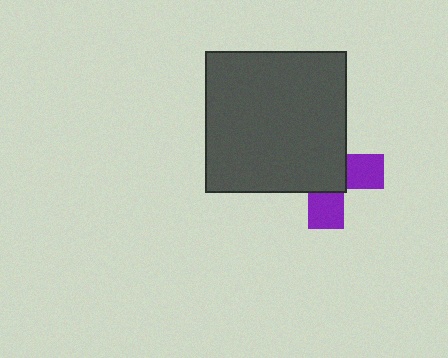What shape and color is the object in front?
The object in front is a dark gray square.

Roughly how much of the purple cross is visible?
A small part of it is visible (roughly 37%).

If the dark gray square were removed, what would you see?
You would see the complete purple cross.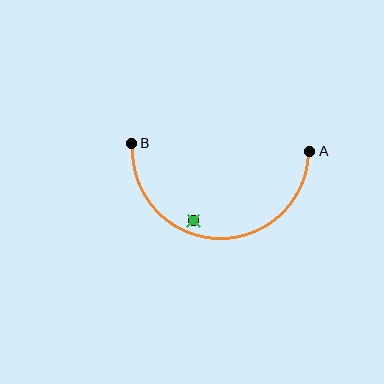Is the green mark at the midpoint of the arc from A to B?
No — the green mark does not lie on the arc at all. It sits slightly inside the curve.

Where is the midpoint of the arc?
The arc midpoint is the point on the curve farthest from the straight line joining A and B. It sits below that line.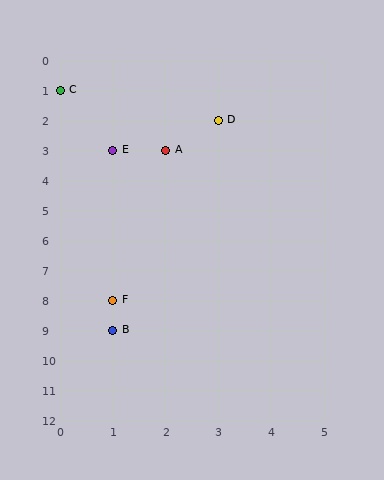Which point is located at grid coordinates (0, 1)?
Point C is at (0, 1).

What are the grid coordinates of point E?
Point E is at grid coordinates (1, 3).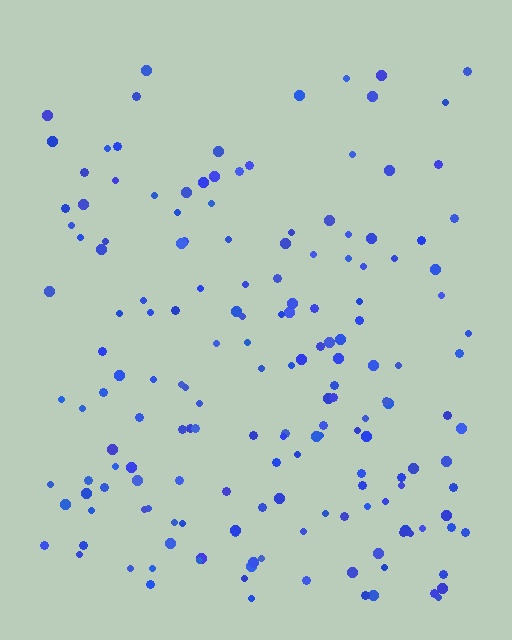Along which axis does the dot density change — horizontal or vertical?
Vertical.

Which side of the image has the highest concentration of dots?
The bottom.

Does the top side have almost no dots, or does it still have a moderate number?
Still a moderate number, just noticeably fewer than the bottom.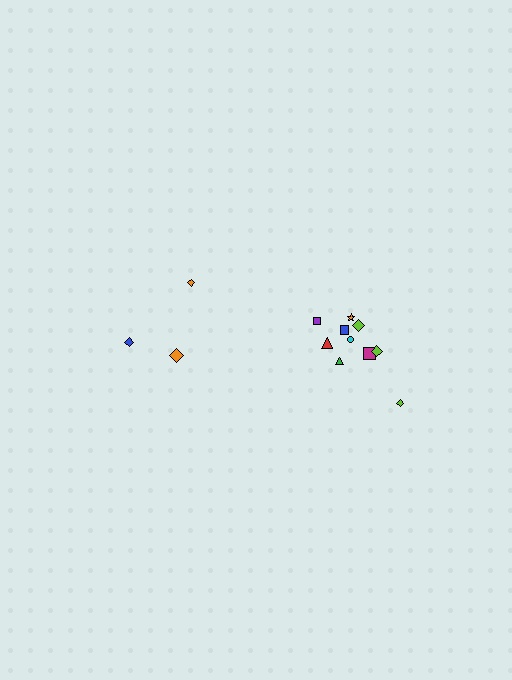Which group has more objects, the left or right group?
The right group.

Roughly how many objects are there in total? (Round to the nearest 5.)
Roughly 15 objects in total.